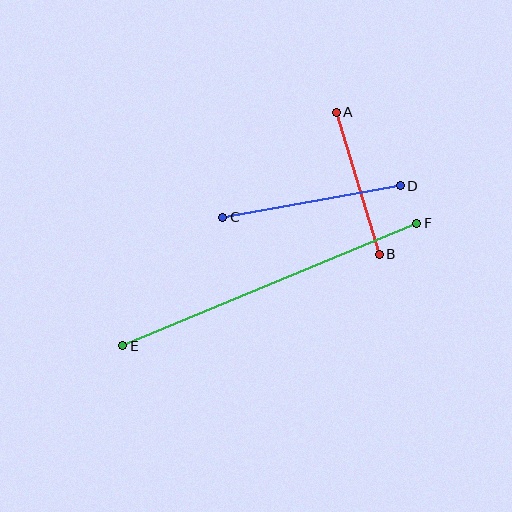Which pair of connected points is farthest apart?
Points E and F are farthest apart.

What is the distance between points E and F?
The distance is approximately 318 pixels.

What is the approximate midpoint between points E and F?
The midpoint is at approximately (270, 285) pixels.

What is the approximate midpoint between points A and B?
The midpoint is at approximately (358, 183) pixels.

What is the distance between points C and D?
The distance is approximately 180 pixels.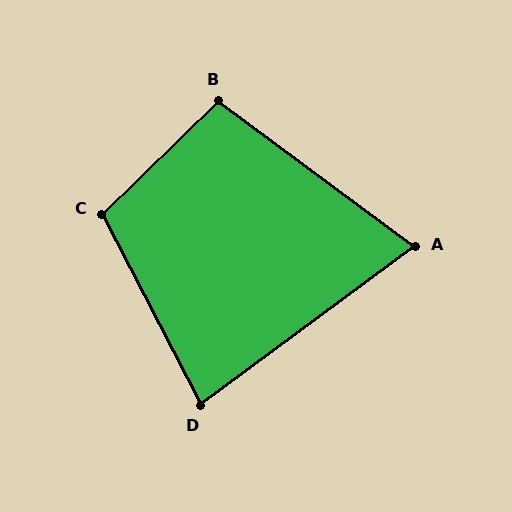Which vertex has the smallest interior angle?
A, at approximately 73 degrees.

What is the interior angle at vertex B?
Approximately 99 degrees (obtuse).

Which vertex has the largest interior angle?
C, at approximately 107 degrees.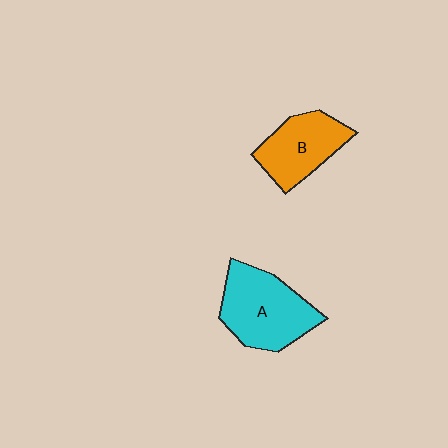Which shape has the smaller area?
Shape B (orange).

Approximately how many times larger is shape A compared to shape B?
Approximately 1.3 times.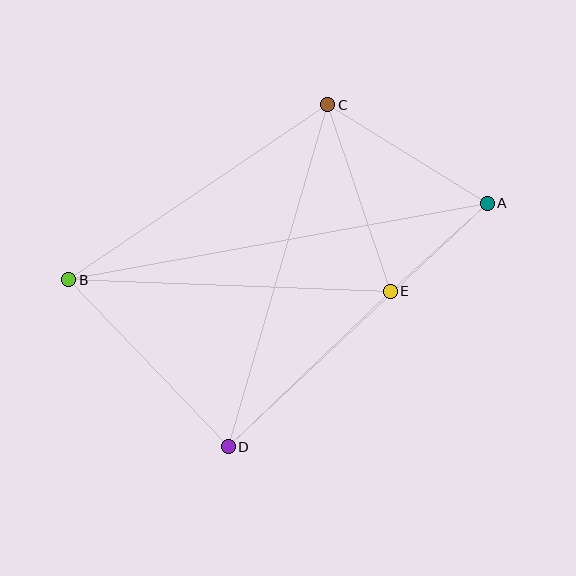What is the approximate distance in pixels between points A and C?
The distance between A and C is approximately 187 pixels.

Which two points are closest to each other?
Points A and E are closest to each other.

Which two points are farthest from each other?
Points A and B are farthest from each other.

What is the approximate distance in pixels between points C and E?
The distance between C and E is approximately 196 pixels.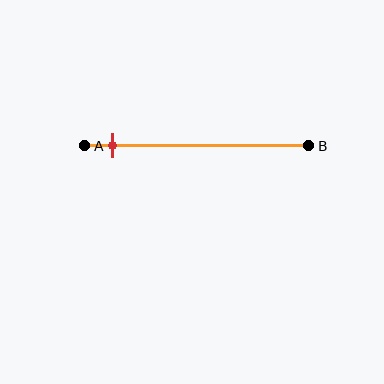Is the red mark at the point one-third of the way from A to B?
No, the mark is at about 10% from A, not at the 33% one-third point.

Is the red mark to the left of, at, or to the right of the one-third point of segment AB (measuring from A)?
The red mark is to the left of the one-third point of segment AB.